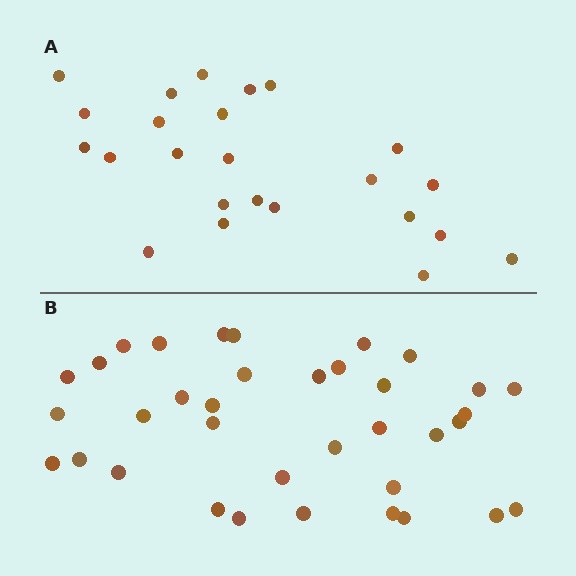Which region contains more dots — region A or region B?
Region B (the bottom region) has more dots.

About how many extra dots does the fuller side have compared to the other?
Region B has roughly 12 or so more dots than region A.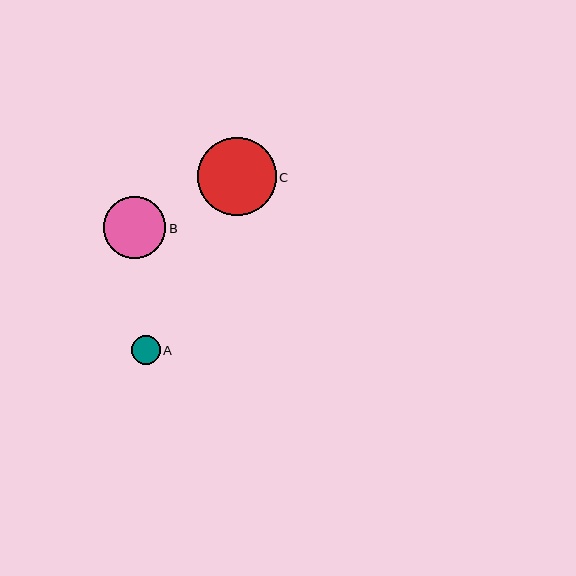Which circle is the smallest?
Circle A is the smallest with a size of approximately 29 pixels.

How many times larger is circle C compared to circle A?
Circle C is approximately 2.7 times the size of circle A.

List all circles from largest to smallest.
From largest to smallest: C, B, A.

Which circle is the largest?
Circle C is the largest with a size of approximately 79 pixels.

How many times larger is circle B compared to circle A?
Circle B is approximately 2.2 times the size of circle A.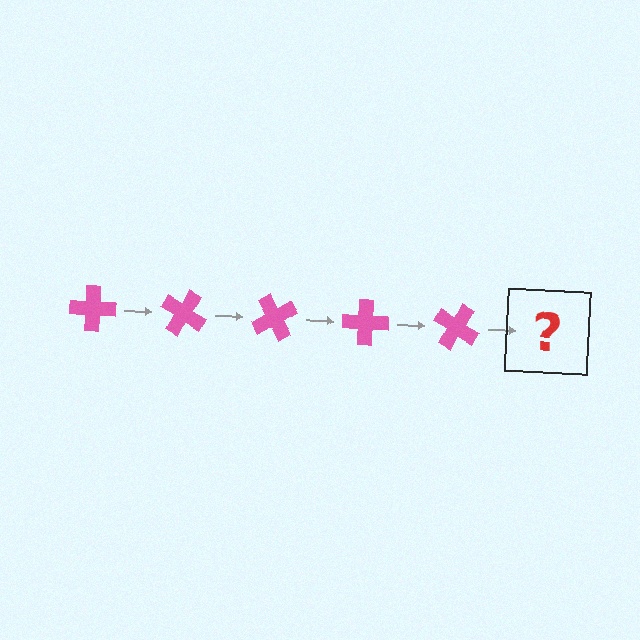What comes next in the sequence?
The next element should be a pink cross rotated 150 degrees.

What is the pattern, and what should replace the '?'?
The pattern is that the cross rotates 30 degrees each step. The '?' should be a pink cross rotated 150 degrees.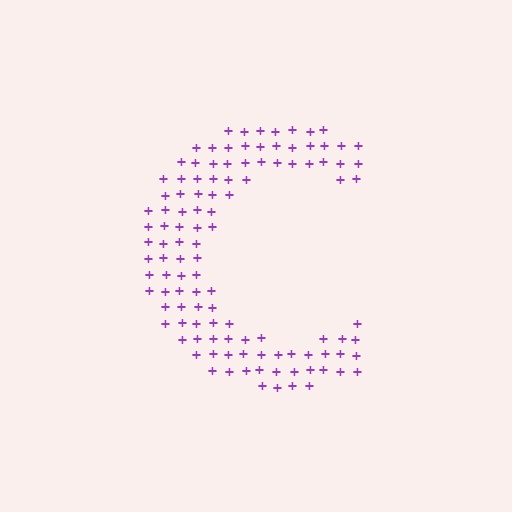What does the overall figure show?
The overall figure shows the letter C.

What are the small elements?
The small elements are plus signs.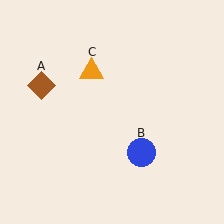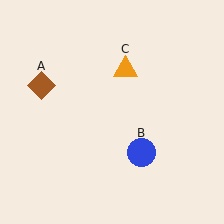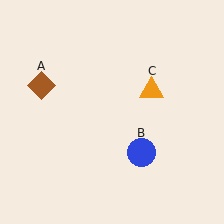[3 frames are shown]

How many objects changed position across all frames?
1 object changed position: orange triangle (object C).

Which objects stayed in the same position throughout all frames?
Brown diamond (object A) and blue circle (object B) remained stationary.